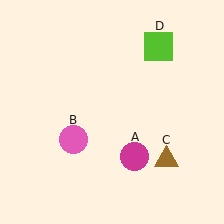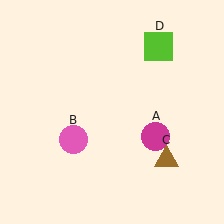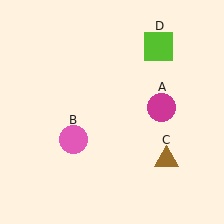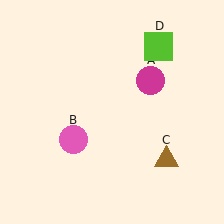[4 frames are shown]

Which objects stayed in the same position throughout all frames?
Pink circle (object B) and brown triangle (object C) and lime square (object D) remained stationary.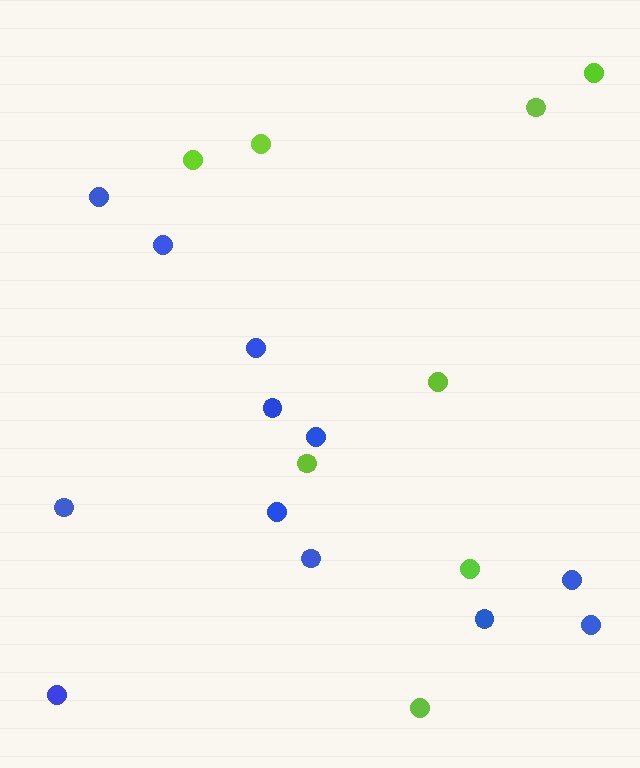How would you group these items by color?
There are 2 groups: one group of blue circles (12) and one group of lime circles (8).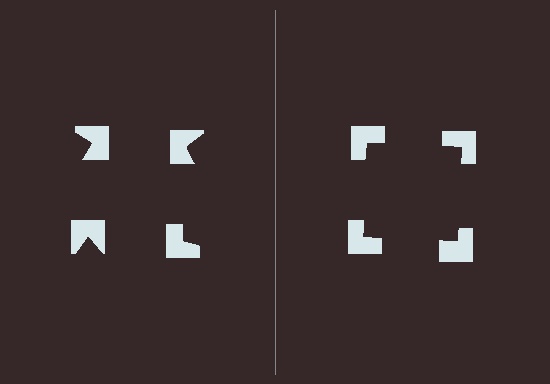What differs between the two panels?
The notched squares are positioned identically on both sides; only the wedge orientations differ. On the right they align to a square; on the left they are misaligned.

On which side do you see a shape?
An illusory square appears on the right side. On the left side the wedge cuts are rotated, so no coherent shape forms.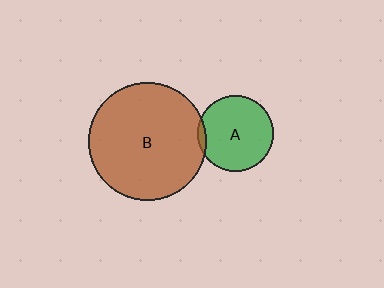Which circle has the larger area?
Circle B (brown).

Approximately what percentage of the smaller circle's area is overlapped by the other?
Approximately 5%.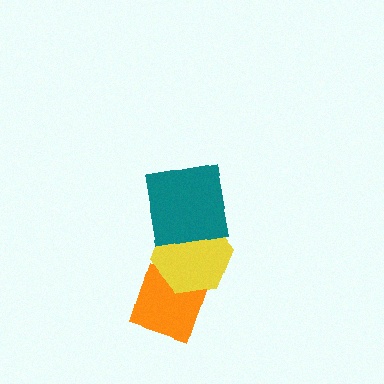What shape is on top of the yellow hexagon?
The teal square is on top of the yellow hexagon.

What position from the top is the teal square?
The teal square is 1st from the top.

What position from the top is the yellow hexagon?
The yellow hexagon is 2nd from the top.